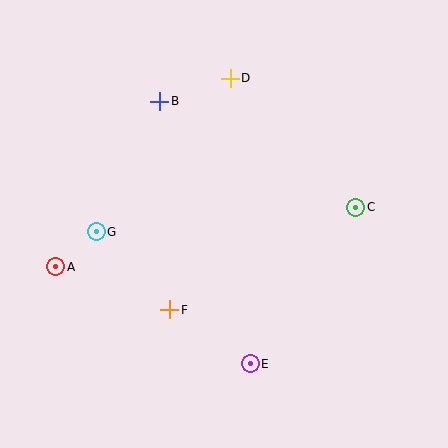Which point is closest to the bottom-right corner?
Point E is closest to the bottom-right corner.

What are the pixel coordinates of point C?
Point C is at (356, 207).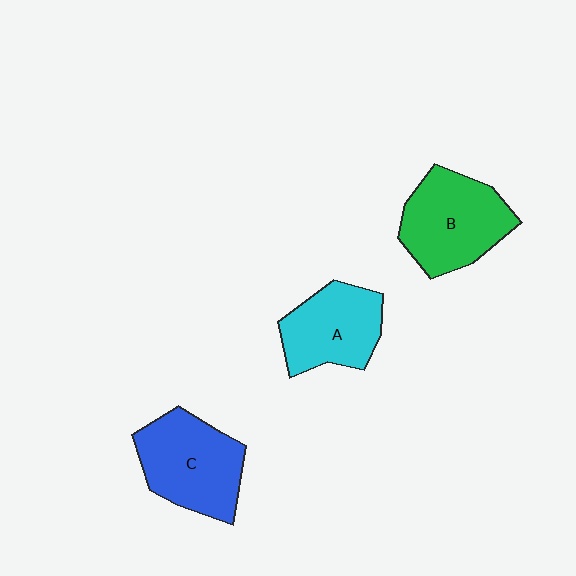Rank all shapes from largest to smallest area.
From largest to smallest: B (green), C (blue), A (cyan).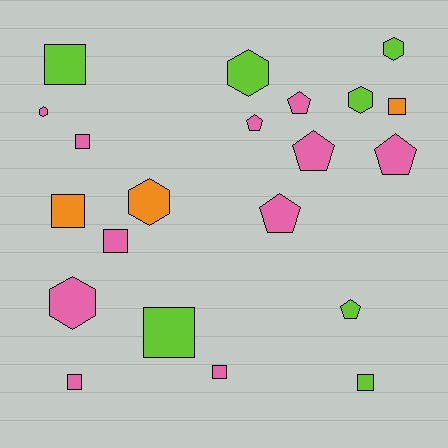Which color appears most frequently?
Pink, with 11 objects.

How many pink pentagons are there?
There are 5 pink pentagons.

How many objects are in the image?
There are 21 objects.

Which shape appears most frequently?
Square, with 9 objects.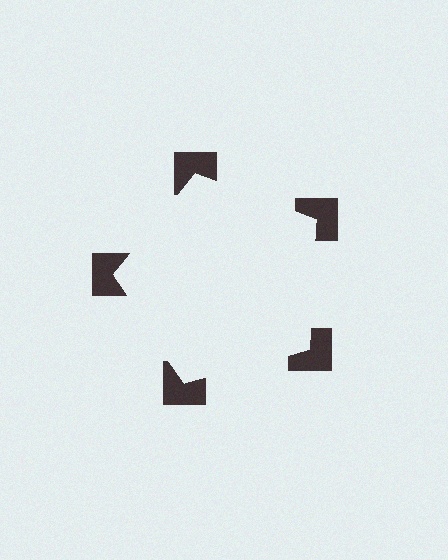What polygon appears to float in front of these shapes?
An illusory pentagon — its edges are inferred from the aligned wedge cuts in the notched squares, not physically drawn.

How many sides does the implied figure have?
5 sides.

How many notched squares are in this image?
There are 5 — one at each vertex of the illusory pentagon.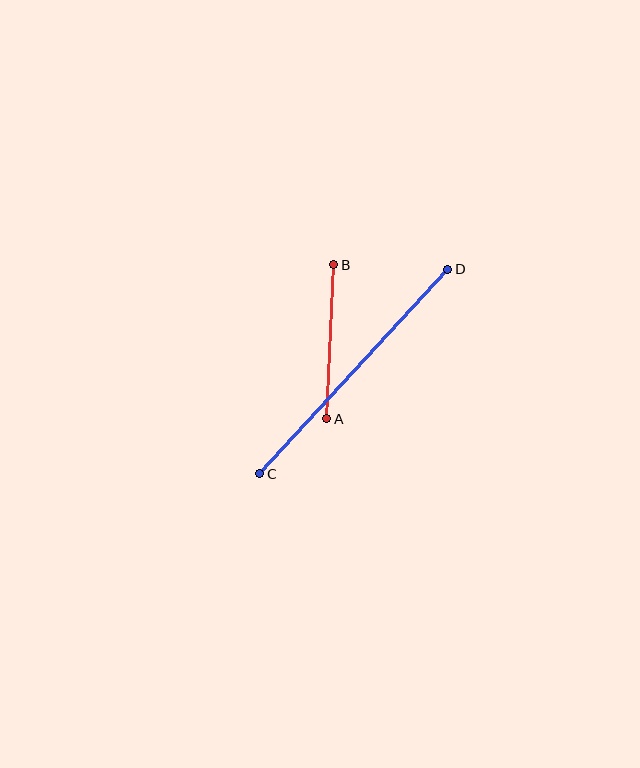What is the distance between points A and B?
The distance is approximately 154 pixels.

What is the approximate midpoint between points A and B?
The midpoint is at approximately (330, 342) pixels.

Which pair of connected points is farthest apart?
Points C and D are farthest apart.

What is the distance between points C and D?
The distance is approximately 278 pixels.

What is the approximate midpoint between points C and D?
The midpoint is at approximately (354, 371) pixels.